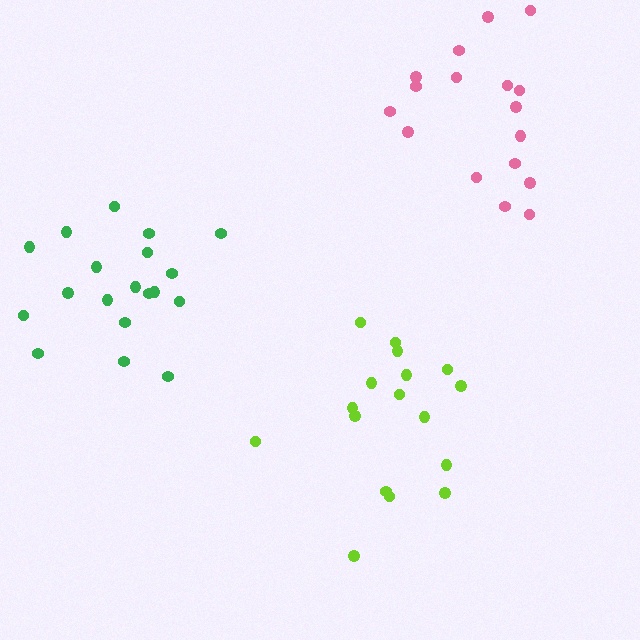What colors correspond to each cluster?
The clusters are colored: green, lime, pink.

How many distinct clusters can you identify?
There are 3 distinct clusters.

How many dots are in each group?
Group 1: 19 dots, Group 2: 17 dots, Group 3: 17 dots (53 total).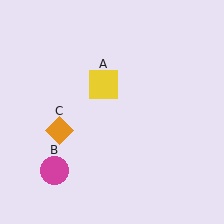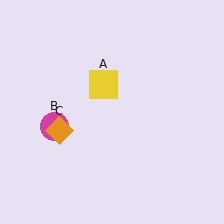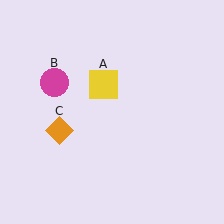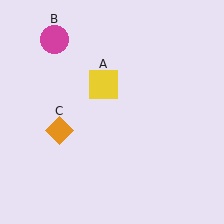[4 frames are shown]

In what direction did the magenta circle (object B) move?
The magenta circle (object B) moved up.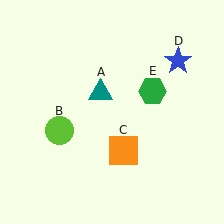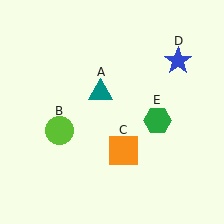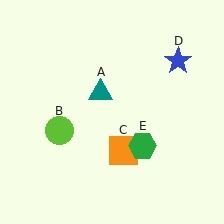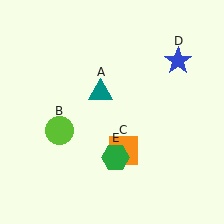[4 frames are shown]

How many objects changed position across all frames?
1 object changed position: green hexagon (object E).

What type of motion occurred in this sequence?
The green hexagon (object E) rotated clockwise around the center of the scene.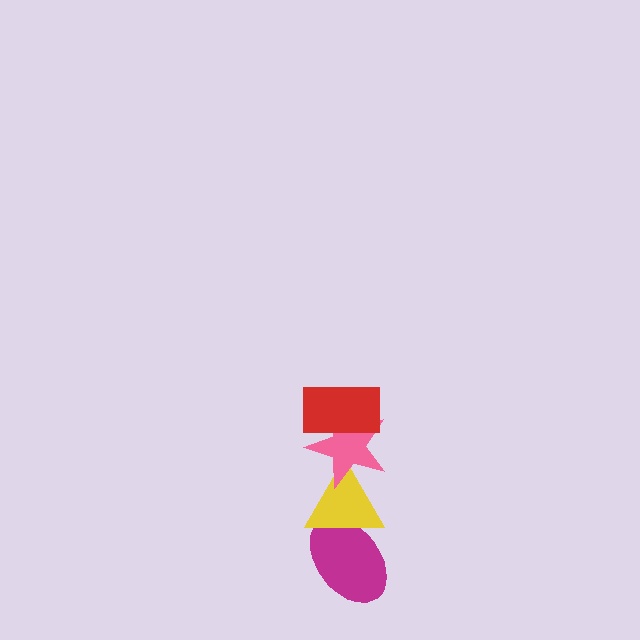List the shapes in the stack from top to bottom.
From top to bottom: the red rectangle, the pink star, the yellow triangle, the magenta ellipse.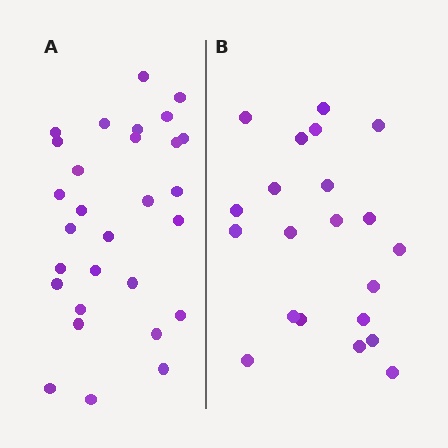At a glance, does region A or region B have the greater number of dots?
Region A (the left region) has more dots.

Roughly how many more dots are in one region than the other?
Region A has roughly 8 or so more dots than region B.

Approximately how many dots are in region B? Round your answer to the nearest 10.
About 20 dots. (The exact count is 21, which rounds to 20.)